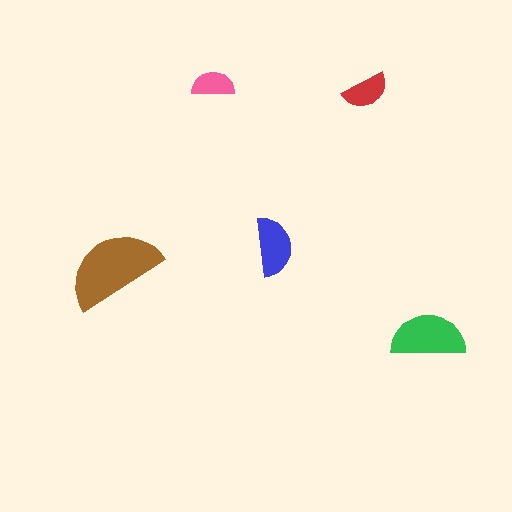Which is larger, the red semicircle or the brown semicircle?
The brown one.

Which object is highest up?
The pink semicircle is topmost.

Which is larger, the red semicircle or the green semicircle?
The green one.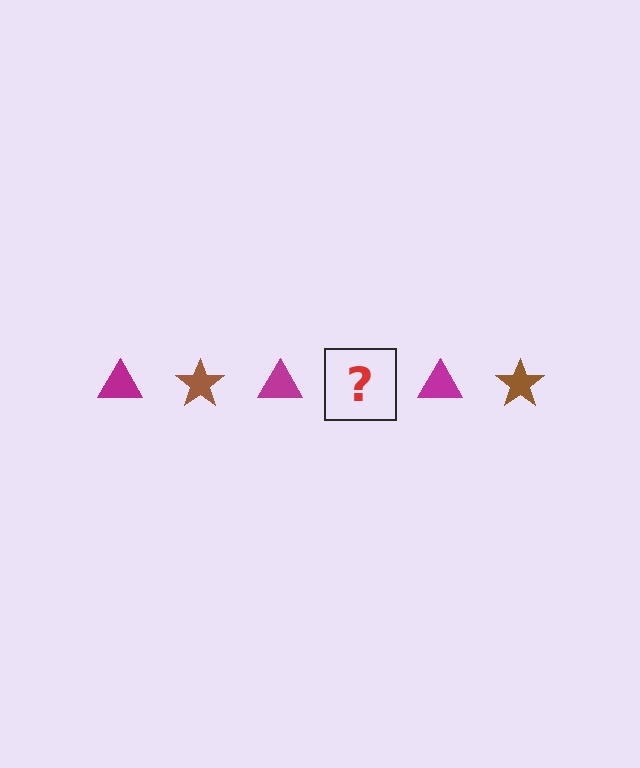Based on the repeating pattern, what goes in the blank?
The blank should be a brown star.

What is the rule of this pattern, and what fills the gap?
The rule is that the pattern alternates between magenta triangle and brown star. The gap should be filled with a brown star.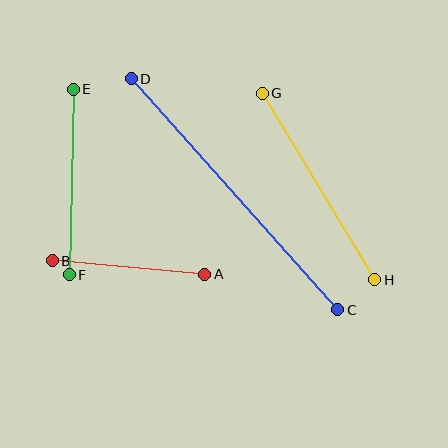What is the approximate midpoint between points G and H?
The midpoint is at approximately (318, 186) pixels.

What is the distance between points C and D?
The distance is approximately 310 pixels.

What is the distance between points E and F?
The distance is approximately 185 pixels.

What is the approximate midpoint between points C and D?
The midpoint is at approximately (235, 194) pixels.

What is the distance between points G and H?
The distance is approximately 218 pixels.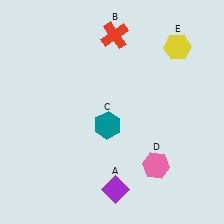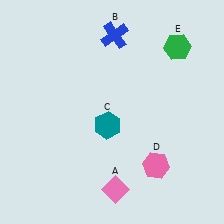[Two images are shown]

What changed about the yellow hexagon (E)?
In Image 1, E is yellow. In Image 2, it changed to green.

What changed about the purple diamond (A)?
In Image 1, A is purple. In Image 2, it changed to pink.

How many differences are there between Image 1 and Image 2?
There are 3 differences between the two images.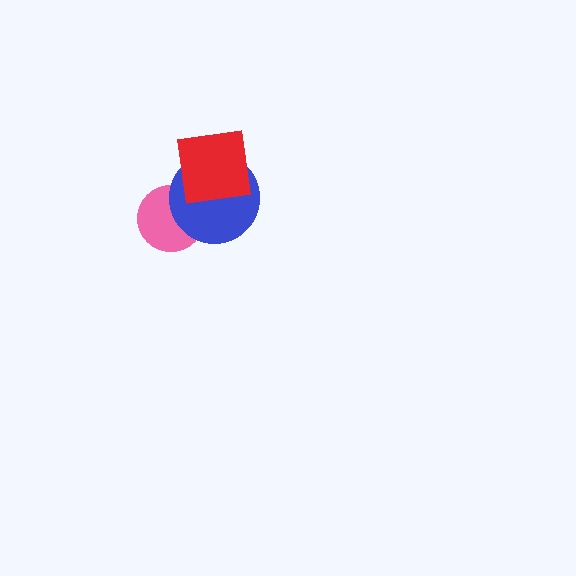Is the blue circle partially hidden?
Yes, it is partially covered by another shape.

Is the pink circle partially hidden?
Yes, it is partially covered by another shape.